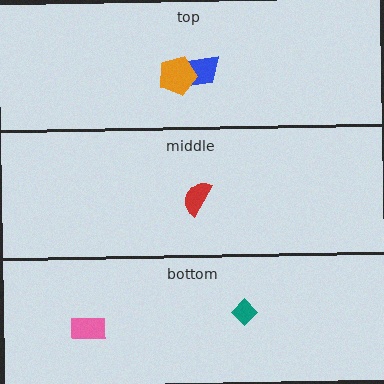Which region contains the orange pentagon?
The top region.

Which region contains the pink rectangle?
The bottom region.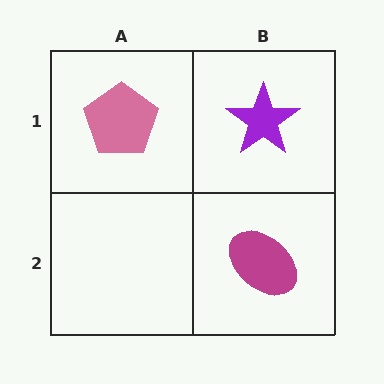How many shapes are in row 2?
1 shape.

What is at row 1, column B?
A purple star.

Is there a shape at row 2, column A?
No, that cell is empty.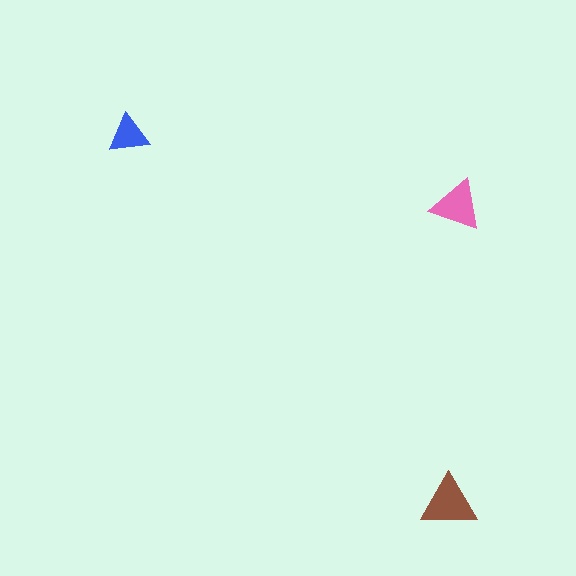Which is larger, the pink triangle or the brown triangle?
The brown one.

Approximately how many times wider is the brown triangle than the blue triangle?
About 1.5 times wider.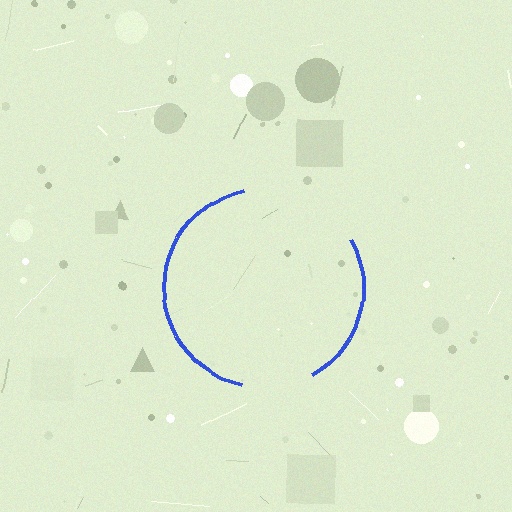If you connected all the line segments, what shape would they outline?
They would outline a circle.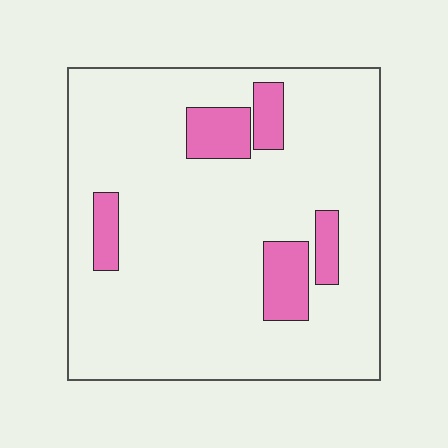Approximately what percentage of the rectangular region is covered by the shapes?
Approximately 15%.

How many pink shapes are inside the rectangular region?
5.